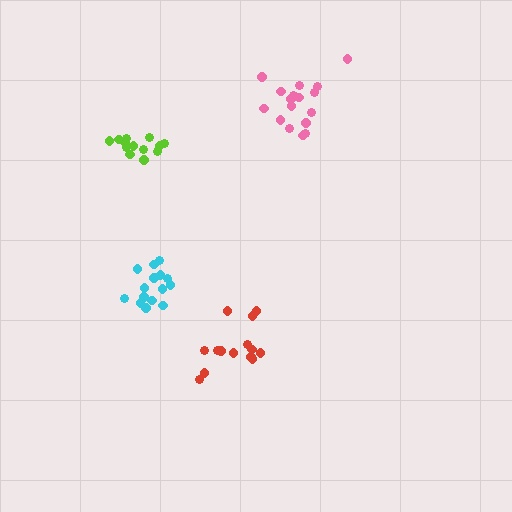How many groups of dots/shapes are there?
There are 4 groups.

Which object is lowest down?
The red cluster is bottommost.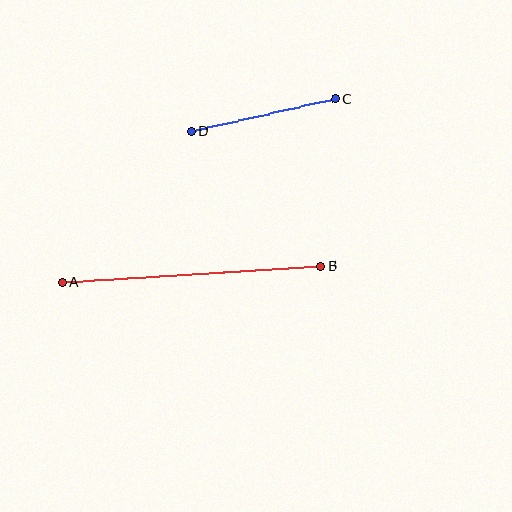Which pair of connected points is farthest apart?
Points A and B are farthest apart.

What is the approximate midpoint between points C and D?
The midpoint is at approximately (263, 115) pixels.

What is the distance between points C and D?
The distance is approximately 147 pixels.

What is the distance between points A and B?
The distance is approximately 260 pixels.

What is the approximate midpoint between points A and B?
The midpoint is at approximately (192, 274) pixels.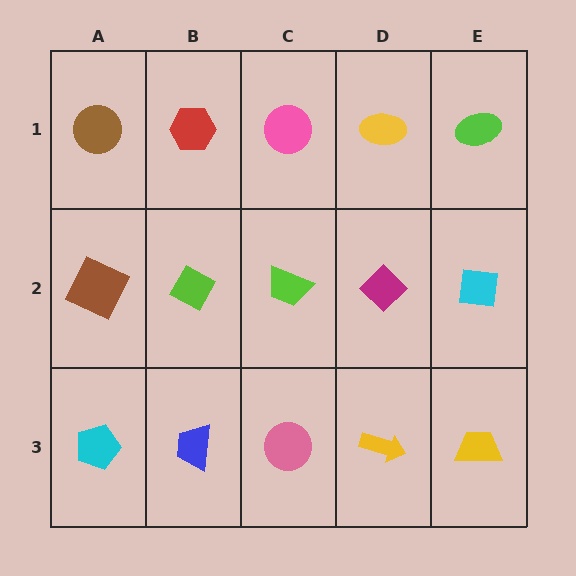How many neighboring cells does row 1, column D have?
3.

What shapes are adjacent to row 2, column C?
A pink circle (row 1, column C), a pink circle (row 3, column C), a lime diamond (row 2, column B), a magenta diamond (row 2, column D).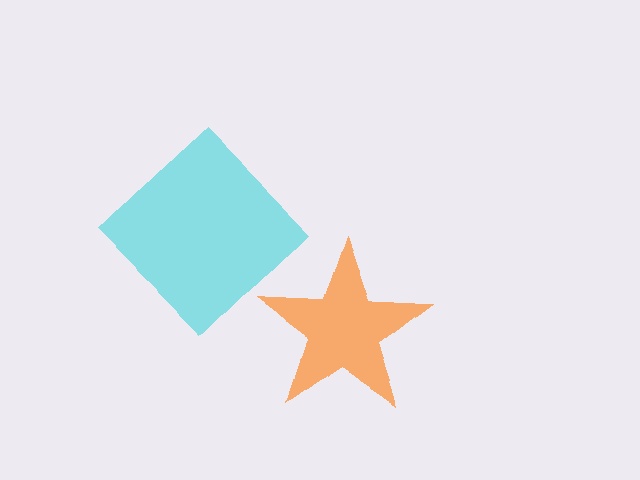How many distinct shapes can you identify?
There are 2 distinct shapes: an orange star, a cyan diamond.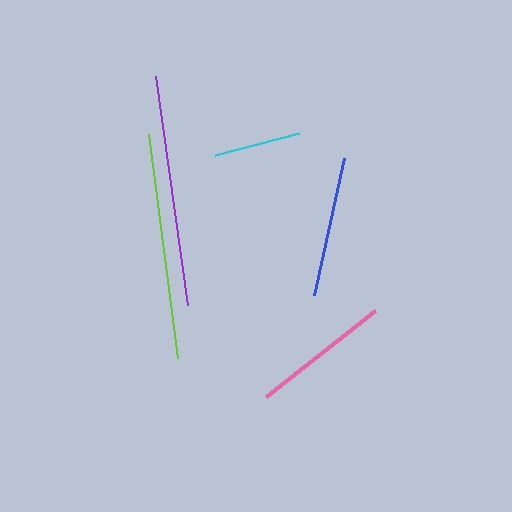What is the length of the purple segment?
The purple segment is approximately 231 pixels long.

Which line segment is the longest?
The purple line is the longest at approximately 231 pixels.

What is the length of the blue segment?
The blue segment is approximately 140 pixels long.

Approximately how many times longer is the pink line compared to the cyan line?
The pink line is approximately 1.6 times the length of the cyan line.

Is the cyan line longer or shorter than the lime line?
The lime line is longer than the cyan line.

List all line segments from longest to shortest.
From longest to shortest: purple, lime, blue, pink, cyan.